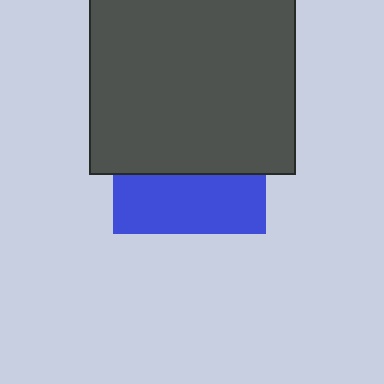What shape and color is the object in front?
The object in front is a dark gray square.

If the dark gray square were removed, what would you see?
You would see the complete blue square.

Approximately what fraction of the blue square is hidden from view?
Roughly 62% of the blue square is hidden behind the dark gray square.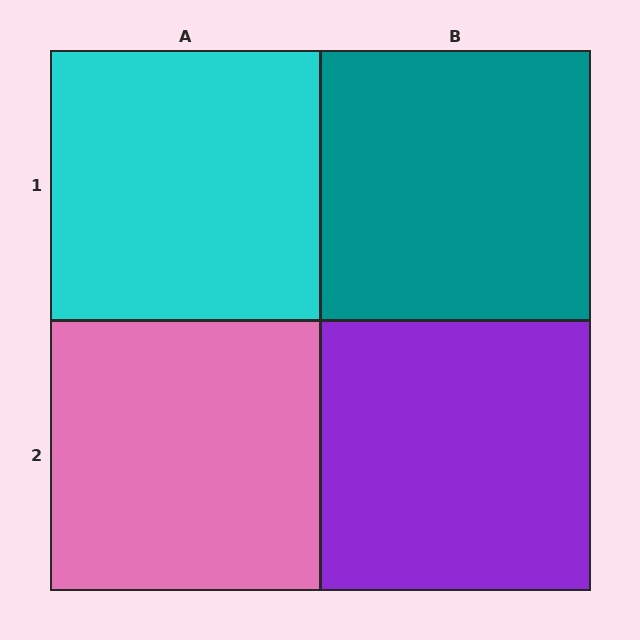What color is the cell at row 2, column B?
Purple.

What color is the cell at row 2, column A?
Pink.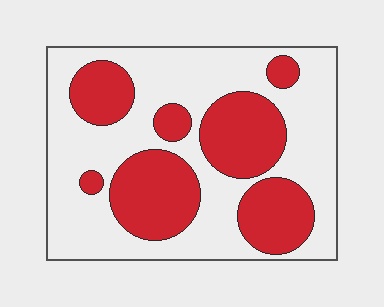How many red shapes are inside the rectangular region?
7.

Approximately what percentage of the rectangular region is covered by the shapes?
Approximately 35%.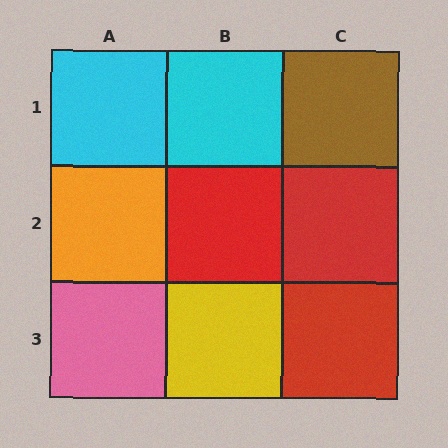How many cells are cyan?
2 cells are cyan.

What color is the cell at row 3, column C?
Red.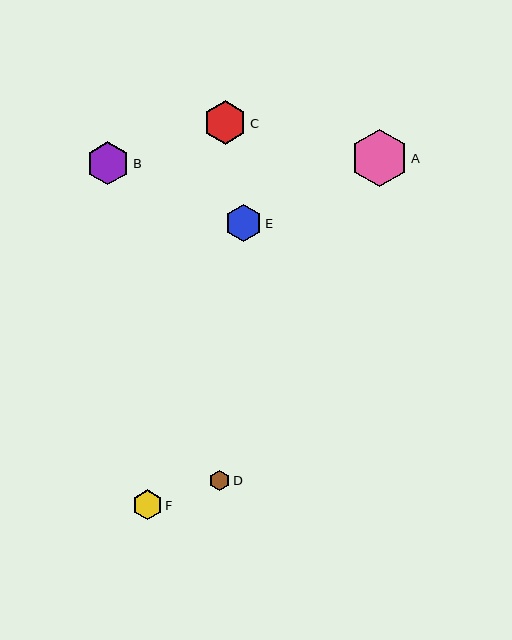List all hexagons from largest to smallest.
From largest to smallest: A, B, C, E, F, D.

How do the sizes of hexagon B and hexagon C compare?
Hexagon B and hexagon C are approximately the same size.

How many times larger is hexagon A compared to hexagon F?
Hexagon A is approximately 1.9 times the size of hexagon F.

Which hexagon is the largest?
Hexagon A is the largest with a size of approximately 57 pixels.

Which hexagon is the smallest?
Hexagon D is the smallest with a size of approximately 20 pixels.